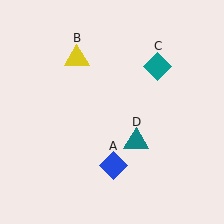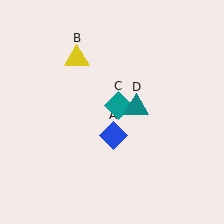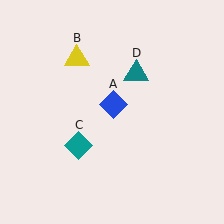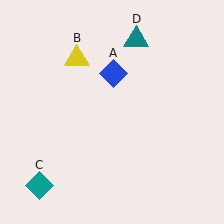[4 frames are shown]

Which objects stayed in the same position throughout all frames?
Yellow triangle (object B) remained stationary.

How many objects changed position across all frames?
3 objects changed position: blue diamond (object A), teal diamond (object C), teal triangle (object D).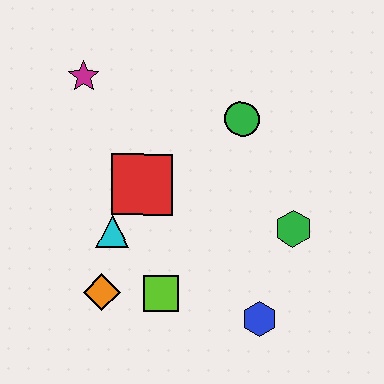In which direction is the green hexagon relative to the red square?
The green hexagon is to the right of the red square.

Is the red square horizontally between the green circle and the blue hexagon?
No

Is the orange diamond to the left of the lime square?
Yes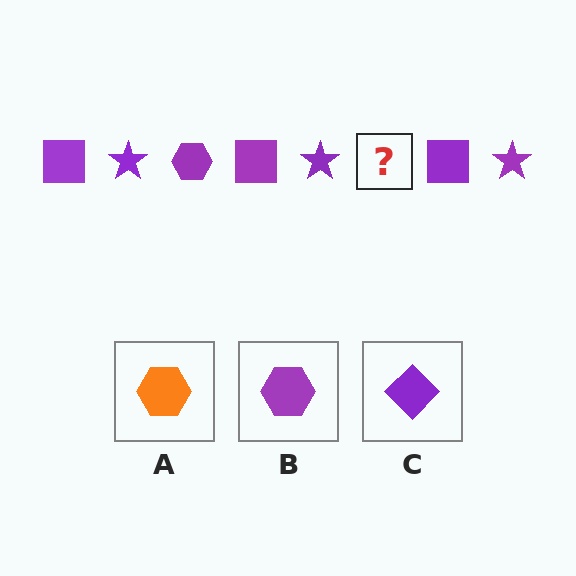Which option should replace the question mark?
Option B.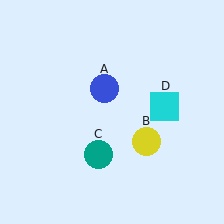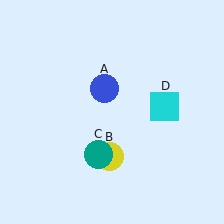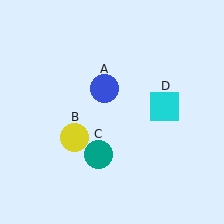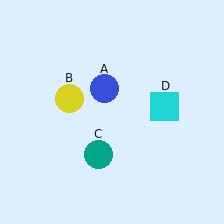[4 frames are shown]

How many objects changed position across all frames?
1 object changed position: yellow circle (object B).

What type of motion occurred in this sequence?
The yellow circle (object B) rotated clockwise around the center of the scene.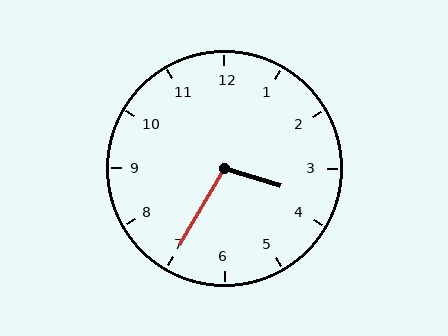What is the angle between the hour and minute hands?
Approximately 102 degrees.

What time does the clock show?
3:35.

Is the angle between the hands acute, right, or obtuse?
It is obtuse.